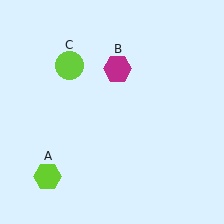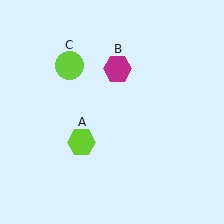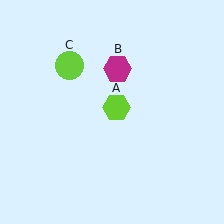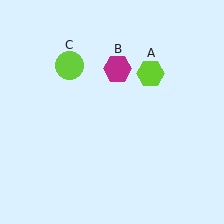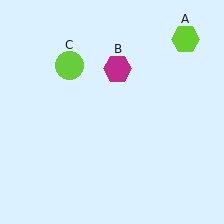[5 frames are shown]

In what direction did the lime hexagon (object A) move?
The lime hexagon (object A) moved up and to the right.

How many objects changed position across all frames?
1 object changed position: lime hexagon (object A).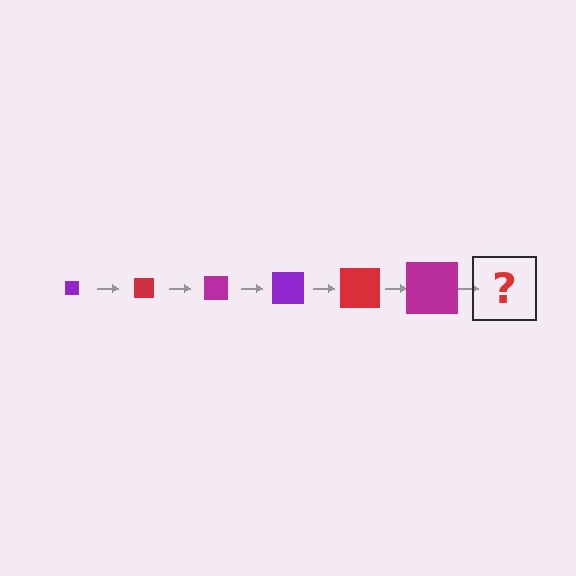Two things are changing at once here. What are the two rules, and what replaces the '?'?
The two rules are that the square grows larger each step and the color cycles through purple, red, and magenta. The '?' should be a purple square, larger than the previous one.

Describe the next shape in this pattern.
It should be a purple square, larger than the previous one.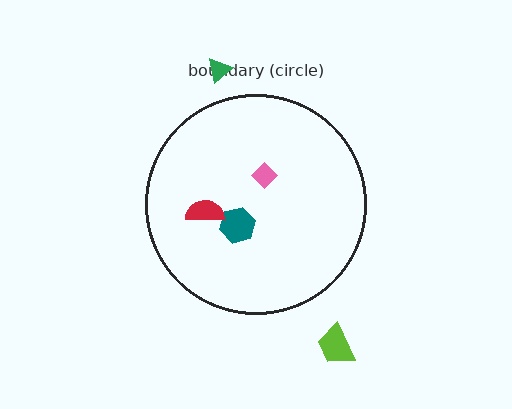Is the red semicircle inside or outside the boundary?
Inside.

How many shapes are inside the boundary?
3 inside, 2 outside.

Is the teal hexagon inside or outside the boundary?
Inside.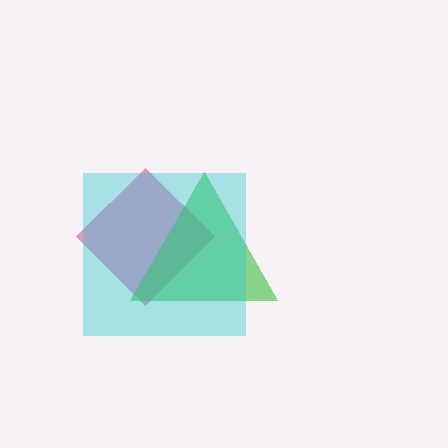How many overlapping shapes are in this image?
There are 3 overlapping shapes in the image.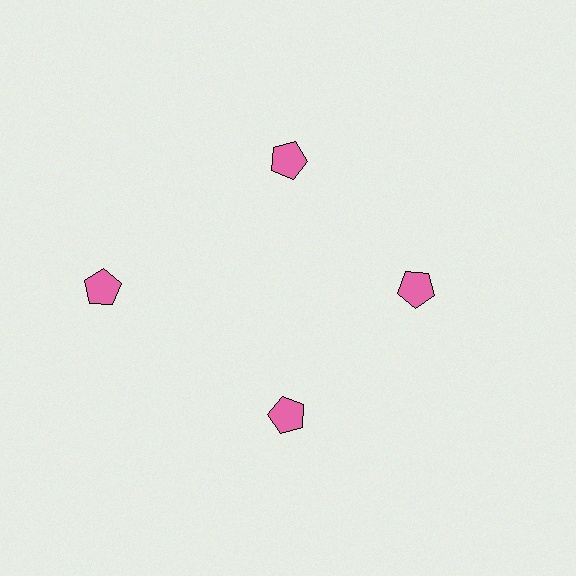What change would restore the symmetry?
The symmetry would be restored by moving it inward, back onto the ring so that all 4 pentagons sit at equal angles and equal distance from the center.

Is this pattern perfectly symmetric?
No. The 4 pink pentagons are arranged in a ring, but one element near the 9 o'clock position is pushed outward from the center, breaking the 4-fold rotational symmetry.